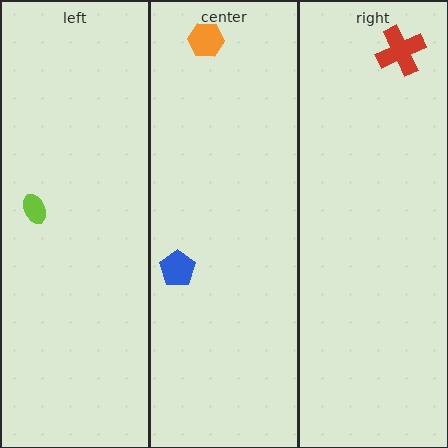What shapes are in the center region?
The blue pentagon, the orange hexagon.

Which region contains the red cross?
The right region.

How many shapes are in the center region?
2.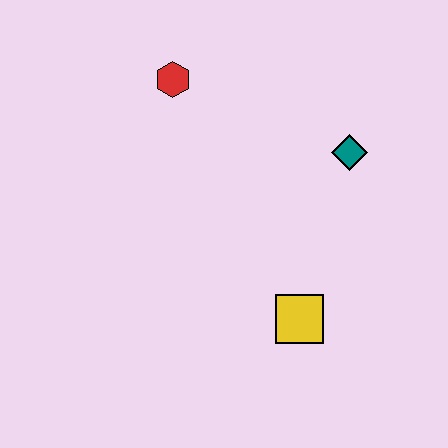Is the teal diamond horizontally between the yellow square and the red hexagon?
No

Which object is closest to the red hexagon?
The teal diamond is closest to the red hexagon.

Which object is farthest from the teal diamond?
The red hexagon is farthest from the teal diamond.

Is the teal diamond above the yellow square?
Yes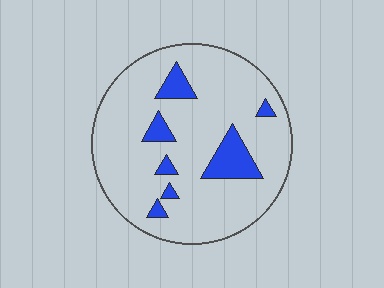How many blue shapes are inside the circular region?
7.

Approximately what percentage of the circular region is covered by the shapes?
Approximately 15%.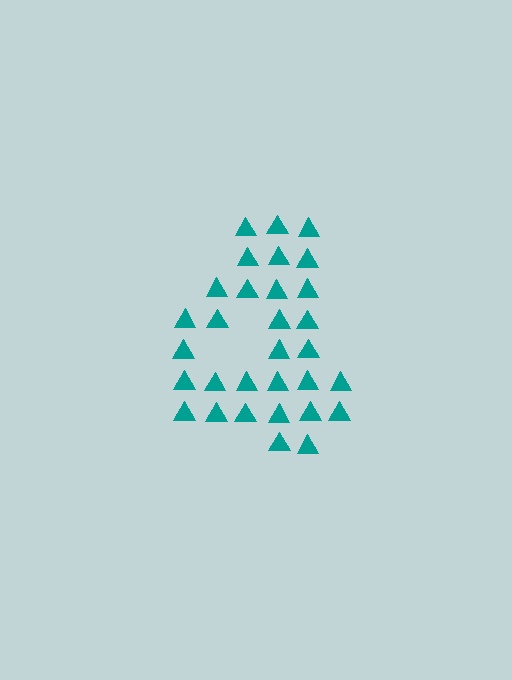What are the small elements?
The small elements are triangles.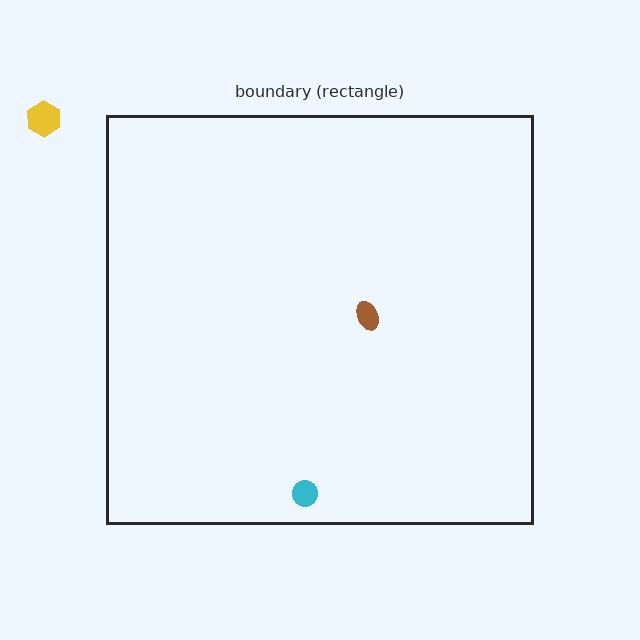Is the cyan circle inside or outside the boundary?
Inside.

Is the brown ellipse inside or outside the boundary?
Inside.